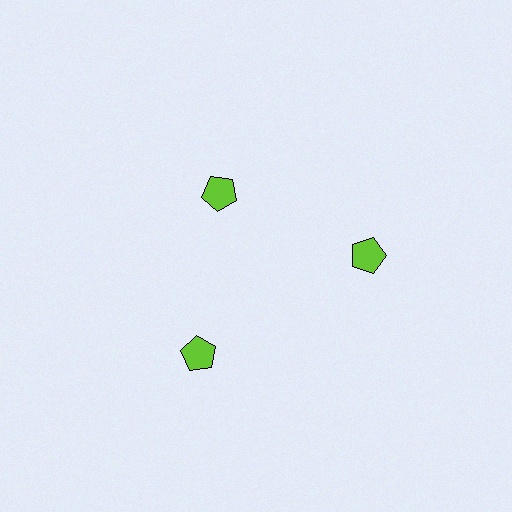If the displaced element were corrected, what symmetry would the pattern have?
It would have 3-fold rotational symmetry — the pattern would map onto itself every 120 degrees.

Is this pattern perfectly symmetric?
No. The 3 lime pentagons are arranged in a ring, but one element near the 11 o'clock position is pulled inward toward the center, breaking the 3-fold rotational symmetry.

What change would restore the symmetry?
The symmetry would be restored by moving it outward, back onto the ring so that all 3 pentagons sit at equal angles and equal distance from the center.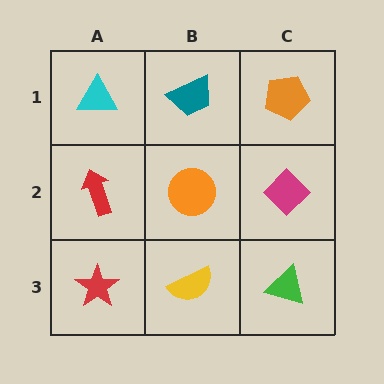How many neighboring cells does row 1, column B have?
3.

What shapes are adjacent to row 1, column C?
A magenta diamond (row 2, column C), a teal trapezoid (row 1, column B).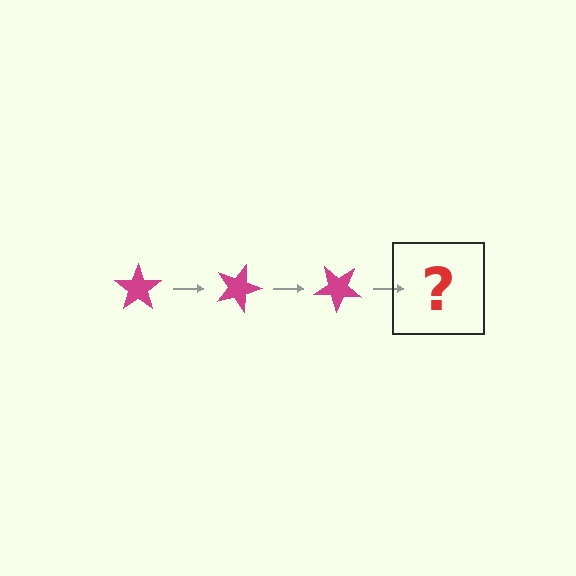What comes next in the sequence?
The next element should be a magenta star rotated 60 degrees.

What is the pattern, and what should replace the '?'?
The pattern is that the star rotates 20 degrees each step. The '?' should be a magenta star rotated 60 degrees.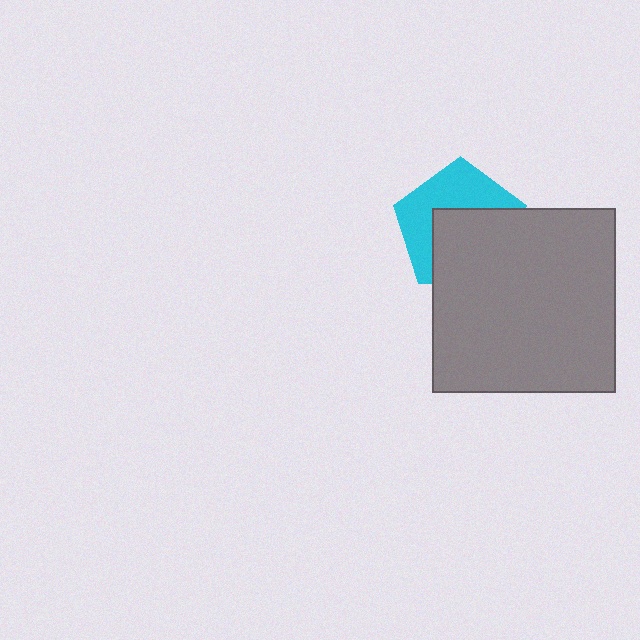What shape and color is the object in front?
The object in front is a gray square.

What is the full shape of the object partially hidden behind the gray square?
The partially hidden object is a cyan pentagon.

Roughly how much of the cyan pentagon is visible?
About half of it is visible (roughly 47%).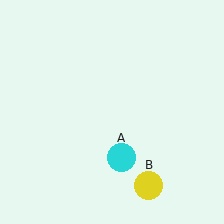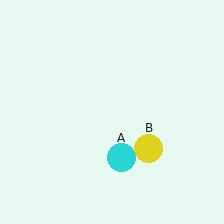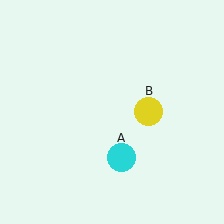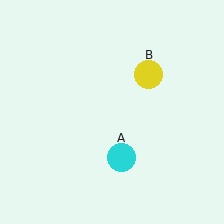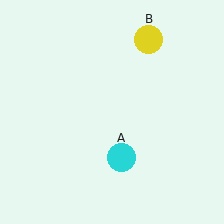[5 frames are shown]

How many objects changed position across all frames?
1 object changed position: yellow circle (object B).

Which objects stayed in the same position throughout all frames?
Cyan circle (object A) remained stationary.